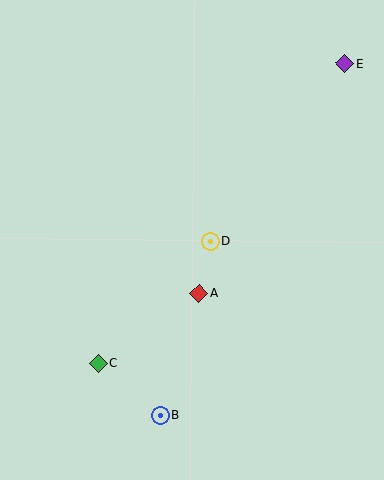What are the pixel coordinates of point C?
Point C is at (98, 363).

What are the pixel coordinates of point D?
Point D is at (210, 242).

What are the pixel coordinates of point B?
Point B is at (161, 415).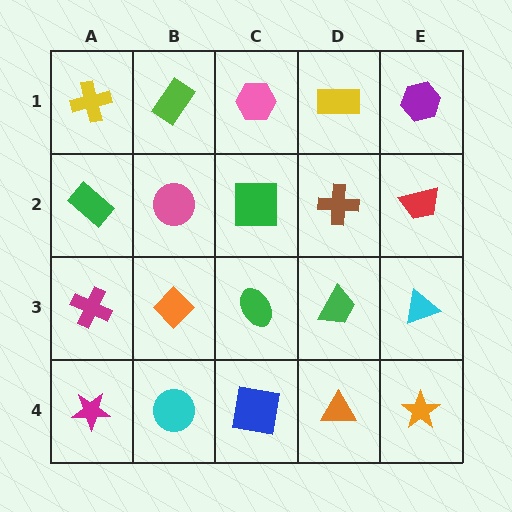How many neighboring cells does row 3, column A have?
3.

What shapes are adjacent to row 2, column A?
A yellow cross (row 1, column A), a magenta cross (row 3, column A), a pink circle (row 2, column B).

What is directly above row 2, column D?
A yellow rectangle.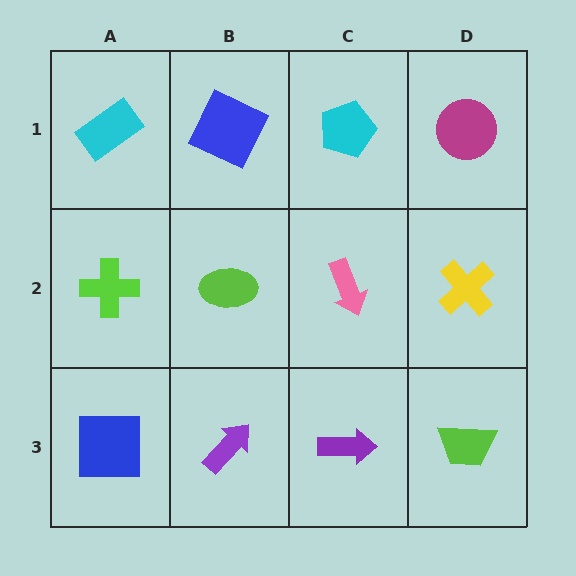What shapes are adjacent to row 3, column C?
A pink arrow (row 2, column C), a purple arrow (row 3, column B), a lime trapezoid (row 3, column D).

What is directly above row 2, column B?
A blue square.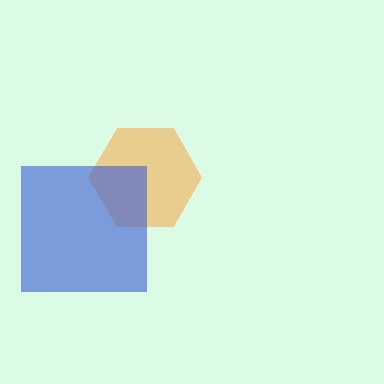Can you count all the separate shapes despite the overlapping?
Yes, there are 2 separate shapes.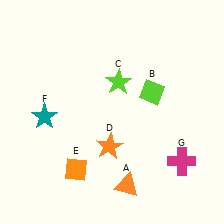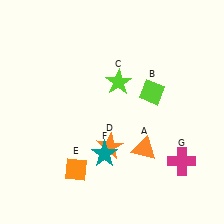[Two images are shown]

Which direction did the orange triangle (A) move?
The orange triangle (A) moved up.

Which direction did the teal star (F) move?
The teal star (F) moved right.